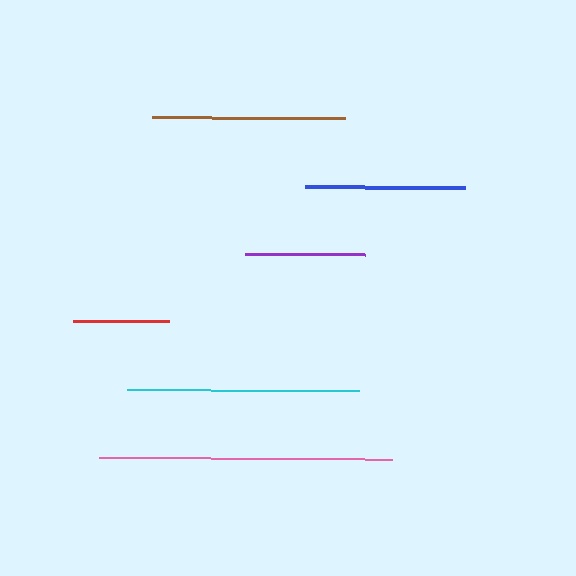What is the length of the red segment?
The red segment is approximately 96 pixels long.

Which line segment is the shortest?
The red line is the shortest at approximately 96 pixels.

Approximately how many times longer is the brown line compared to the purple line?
The brown line is approximately 1.6 times the length of the purple line.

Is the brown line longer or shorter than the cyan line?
The cyan line is longer than the brown line.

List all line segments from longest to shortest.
From longest to shortest: pink, cyan, brown, blue, purple, red.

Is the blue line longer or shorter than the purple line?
The blue line is longer than the purple line.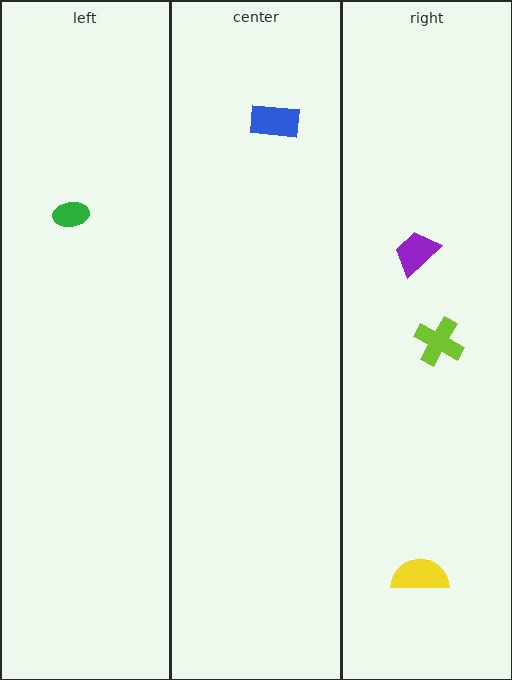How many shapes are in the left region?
1.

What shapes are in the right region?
The yellow semicircle, the purple trapezoid, the lime cross.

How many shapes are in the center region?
1.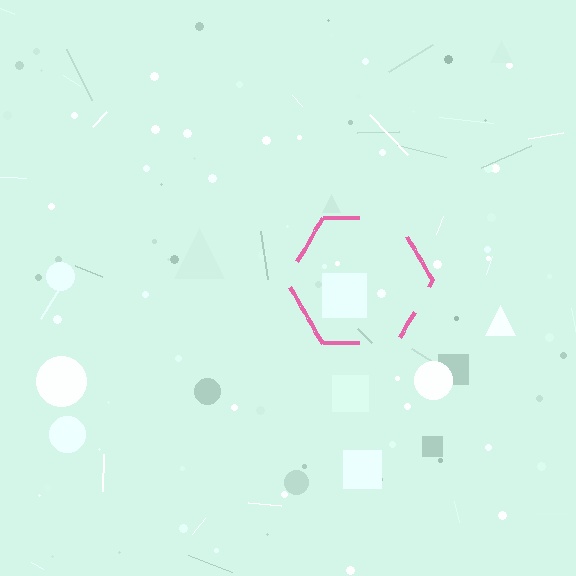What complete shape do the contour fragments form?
The contour fragments form a hexagon.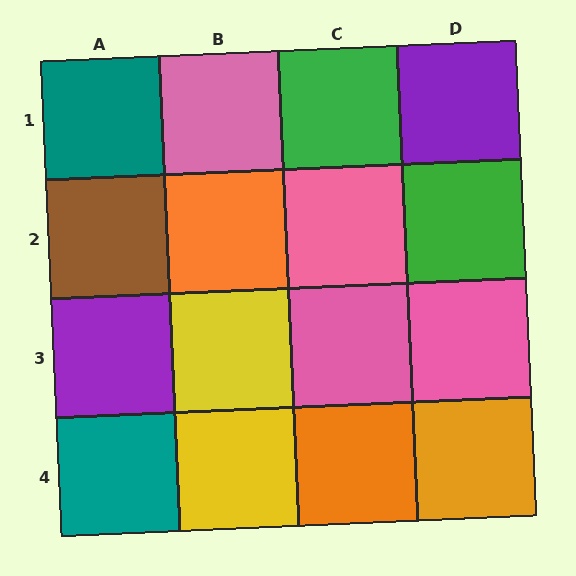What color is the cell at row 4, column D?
Orange.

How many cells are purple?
2 cells are purple.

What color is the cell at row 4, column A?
Teal.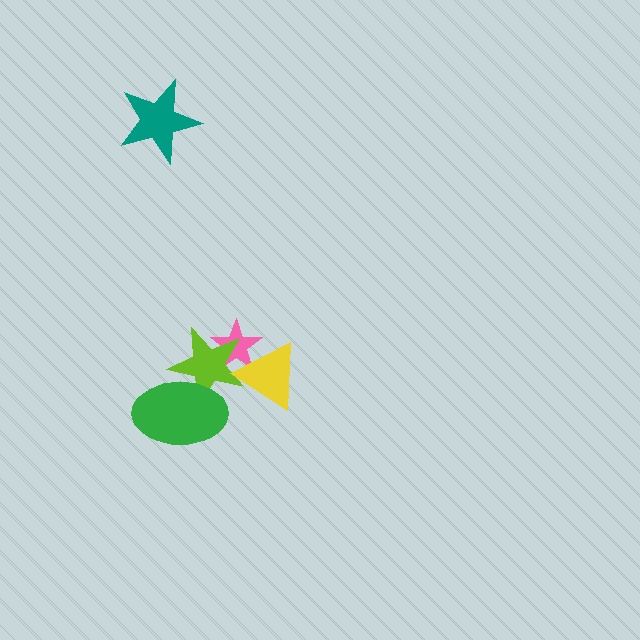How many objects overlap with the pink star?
2 objects overlap with the pink star.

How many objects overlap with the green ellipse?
1 object overlaps with the green ellipse.